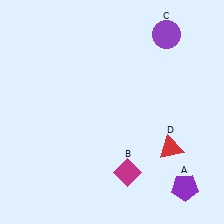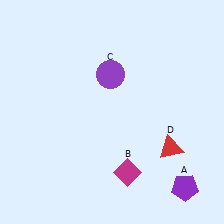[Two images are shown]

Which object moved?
The purple circle (C) moved left.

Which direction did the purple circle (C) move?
The purple circle (C) moved left.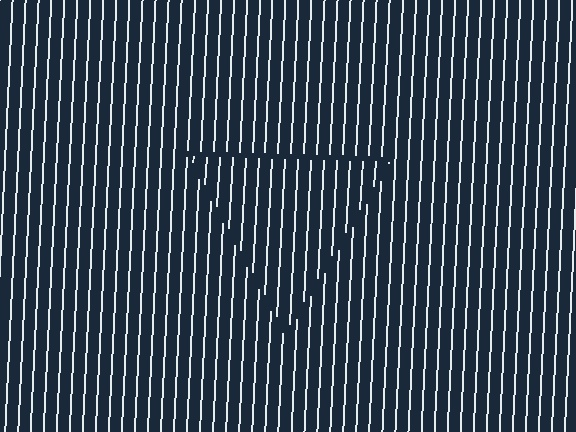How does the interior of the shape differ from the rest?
The interior of the shape contains the same grating, shifted by half a period — the contour is defined by the phase discontinuity where line-ends from the inner and outer gratings abut.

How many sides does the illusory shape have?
3 sides — the line-ends trace a triangle.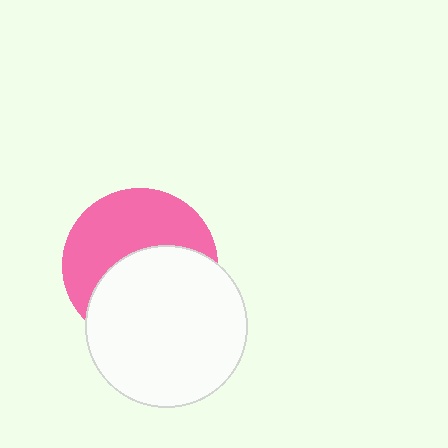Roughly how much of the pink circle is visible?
About half of it is visible (roughly 49%).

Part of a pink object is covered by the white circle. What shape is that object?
It is a circle.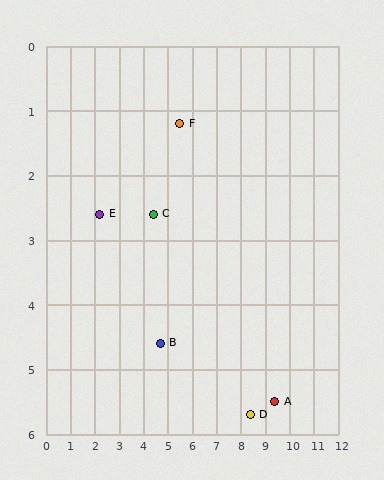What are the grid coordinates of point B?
Point B is at approximately (4.7, 4.6).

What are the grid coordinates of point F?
Point F is at approximately (5.5, 1.2).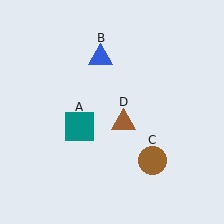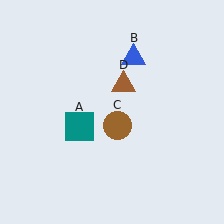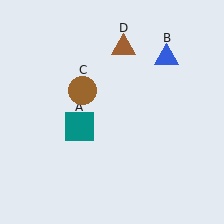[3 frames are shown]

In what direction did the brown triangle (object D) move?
The brown triangle (object D) moved up.